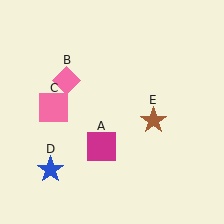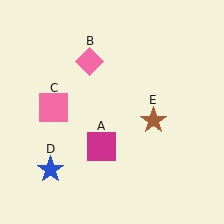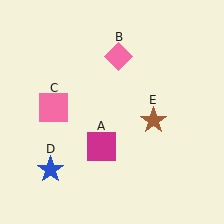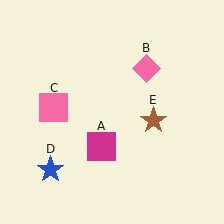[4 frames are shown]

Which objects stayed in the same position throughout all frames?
Magenta square (object A) and pink square (object C) and blue star (object D) and brown star (object E) remained stationary.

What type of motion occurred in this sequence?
The pink diamond (object B) rotated clockwise around the center of the scene.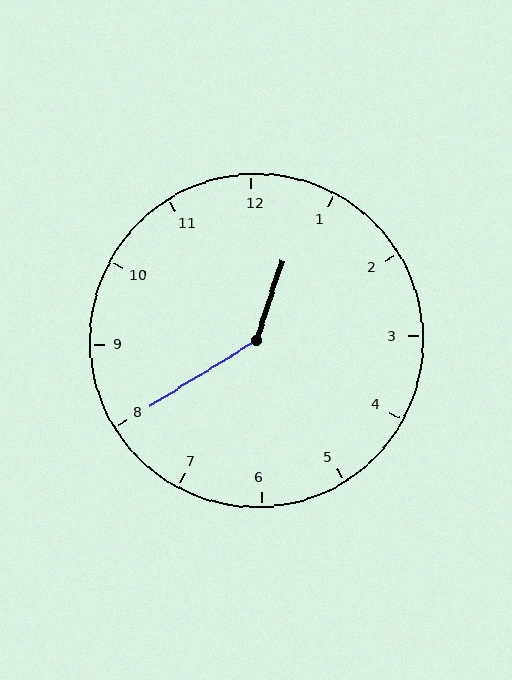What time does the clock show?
12:40.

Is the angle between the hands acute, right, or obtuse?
It is obtuse.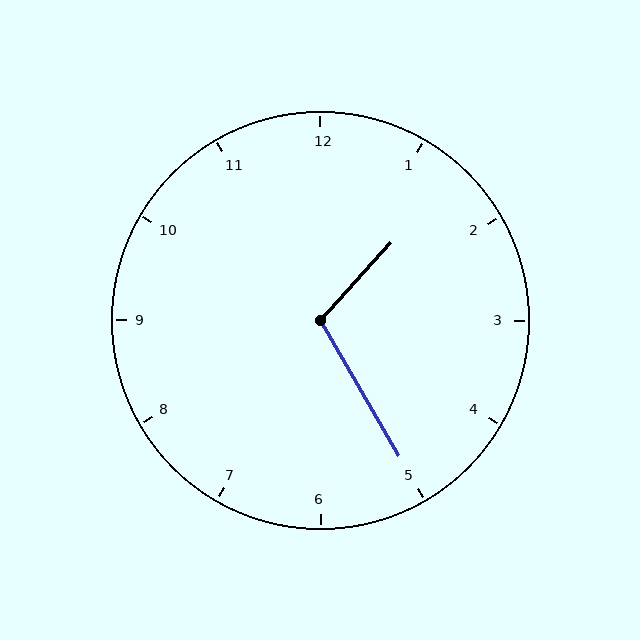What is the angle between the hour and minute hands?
Approximately 108 degrees.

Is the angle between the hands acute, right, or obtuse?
It is obtuse.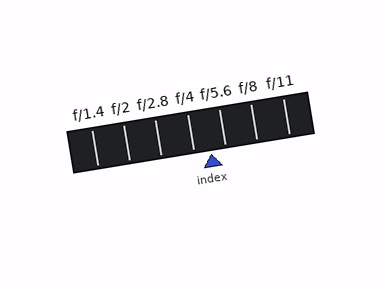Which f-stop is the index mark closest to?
The index mark is closest to f/5.6.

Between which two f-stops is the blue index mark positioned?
The index mark is between f/4 and f/5.6.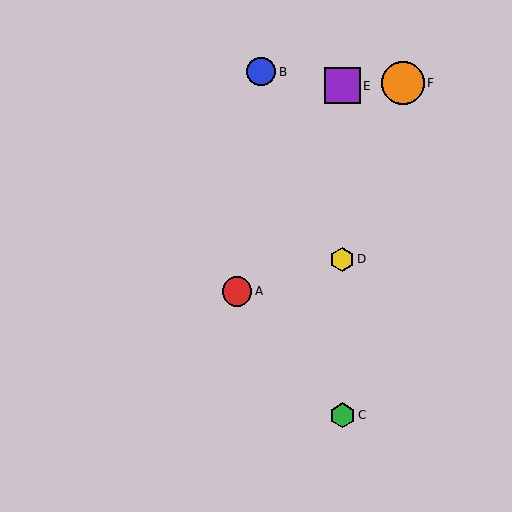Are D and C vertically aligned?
Yes, both are at x≈342.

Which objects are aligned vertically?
Objects C, D, E are aligned vertically.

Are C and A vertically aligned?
No, C is at x≈342 and A is at x≈237.